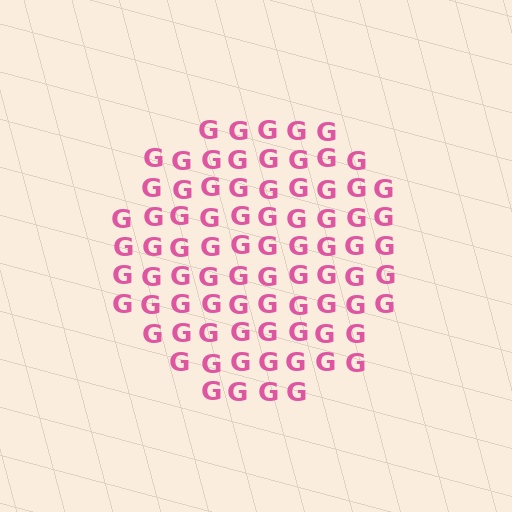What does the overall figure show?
The overall figure shows a circle.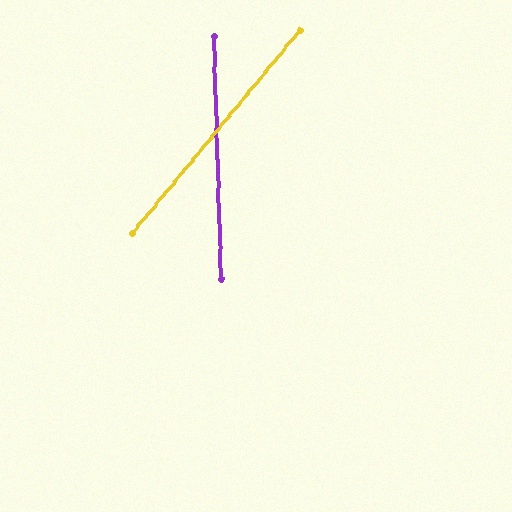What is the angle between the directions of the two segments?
Approximately 41 degrees.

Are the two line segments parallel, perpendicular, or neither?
Neither parallel nor perpendicular — they differ by about 41°.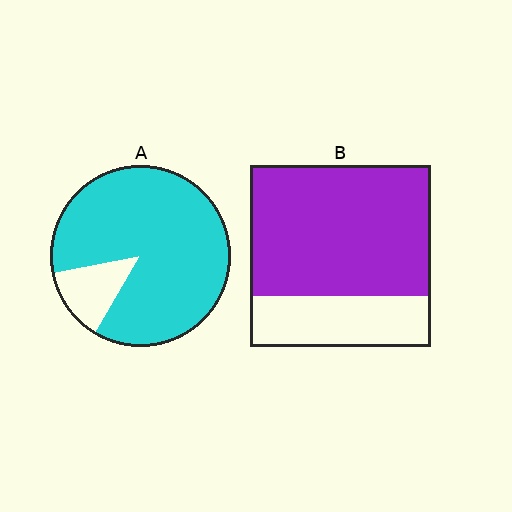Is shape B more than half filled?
Yes.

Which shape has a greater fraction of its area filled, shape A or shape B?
Shape A.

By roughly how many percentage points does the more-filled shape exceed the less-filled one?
By roughly 15 percentage points (A over B).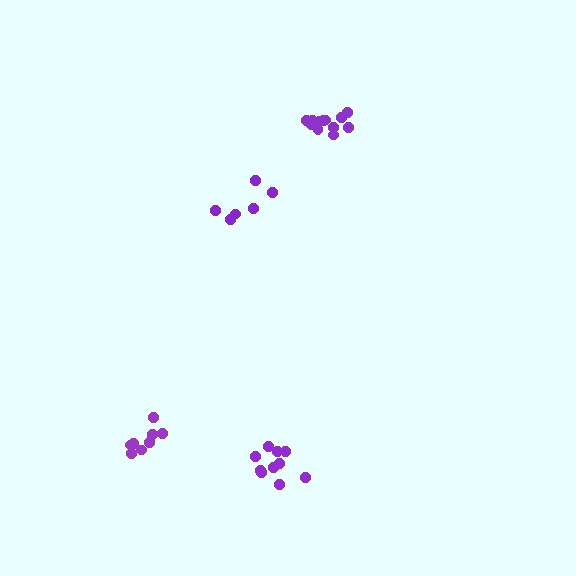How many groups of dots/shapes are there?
There are 4 groups.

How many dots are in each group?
Group 1: 6 dots, Group 2: 12 dots, Group 3: 10 dots, Group 4: 8 dots (36 total).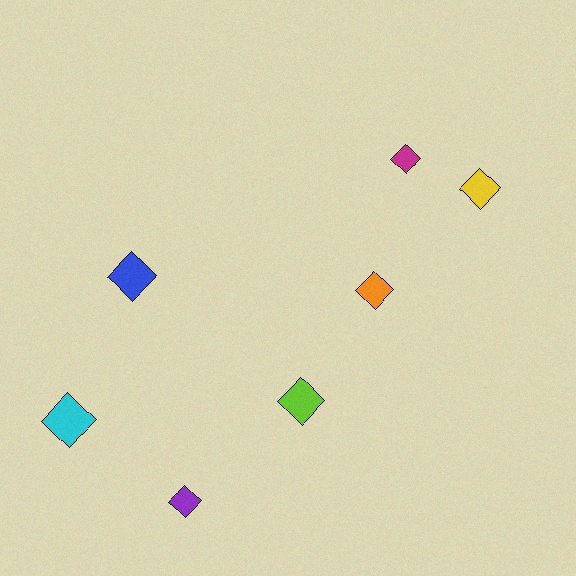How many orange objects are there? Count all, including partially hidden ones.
There is 1 orange object.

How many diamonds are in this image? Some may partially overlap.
There are 7 diamonds.